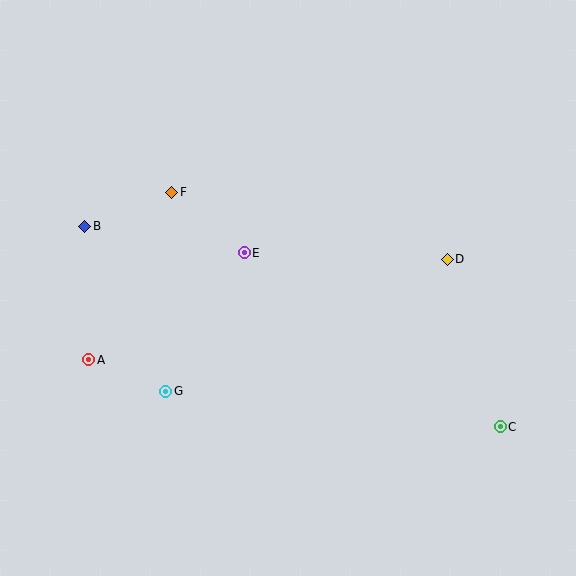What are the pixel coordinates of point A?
Point A is at (89, 360).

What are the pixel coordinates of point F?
Point F is at (172, 192).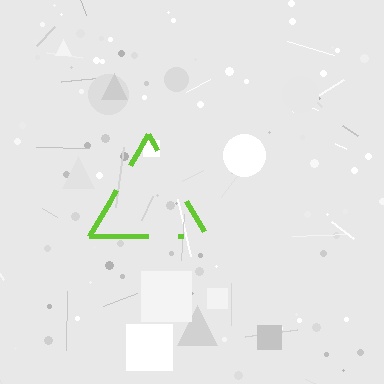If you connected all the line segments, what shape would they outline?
They would outline a triangle.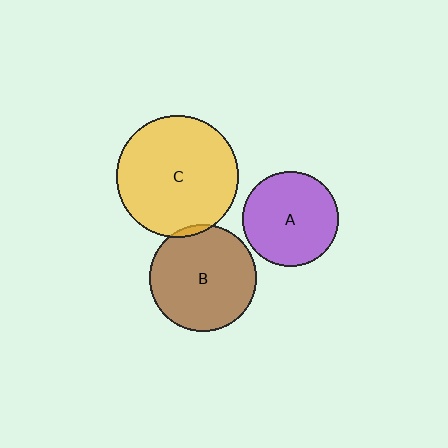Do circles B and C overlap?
Yes.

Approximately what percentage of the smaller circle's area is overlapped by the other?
Approximately 5%.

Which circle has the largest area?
Circle C (yellow).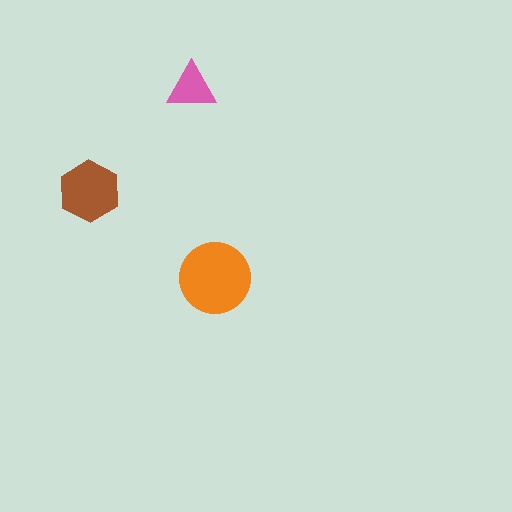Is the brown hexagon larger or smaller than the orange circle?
Smaller.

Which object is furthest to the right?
The orange circle is rightmost.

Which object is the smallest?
The pink triangle.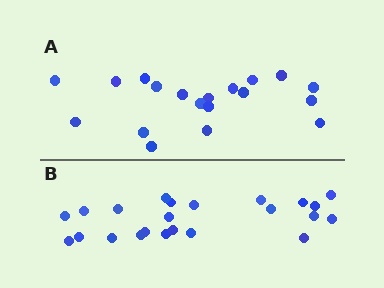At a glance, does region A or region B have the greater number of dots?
Region B (the bottom region) has more dots.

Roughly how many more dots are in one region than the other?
Region B has about 4 more dots than region A.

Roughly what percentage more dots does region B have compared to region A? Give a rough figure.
About 20% more.